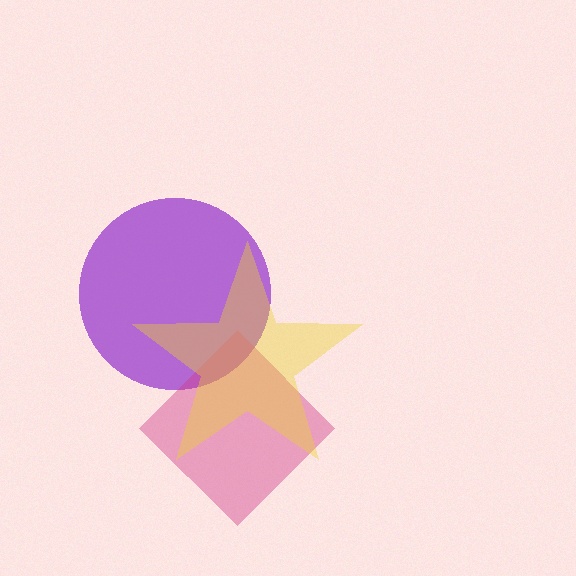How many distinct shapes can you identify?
There are 3 distinct shapes: a purple circle, a magenta diamond, a yellow star.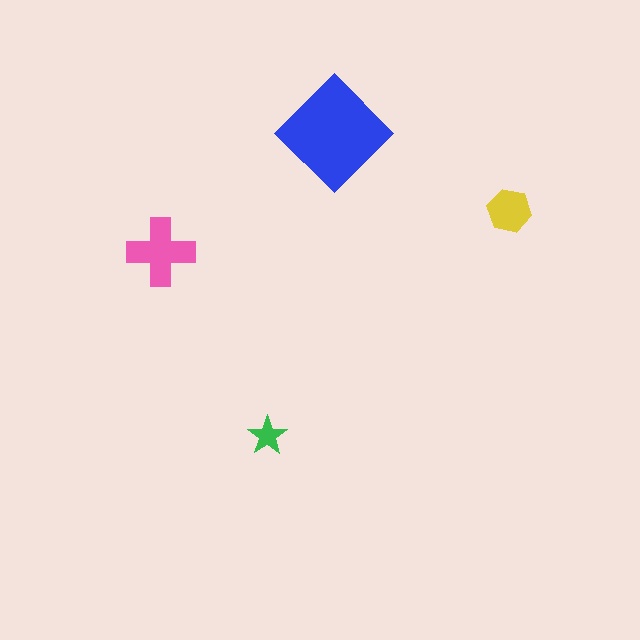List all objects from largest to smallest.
The blue diamond, the pink cross, the yellow hexagon, the green star.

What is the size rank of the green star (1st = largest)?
4th.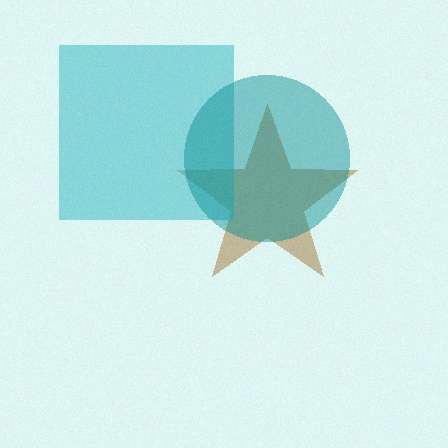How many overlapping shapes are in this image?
There are 3 overlapping shapes in the image.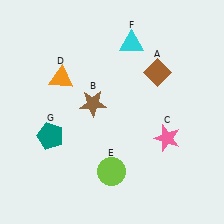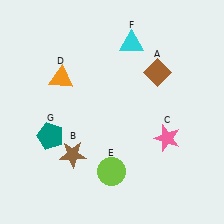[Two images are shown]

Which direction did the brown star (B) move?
The brown star (B) moved down.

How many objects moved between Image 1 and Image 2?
1 object moved between the two images.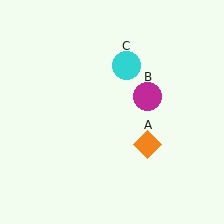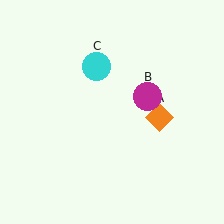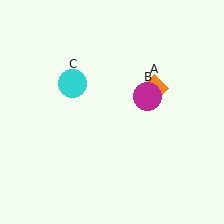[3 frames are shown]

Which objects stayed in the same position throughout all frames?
Magenta circle (object B) remained stationary.